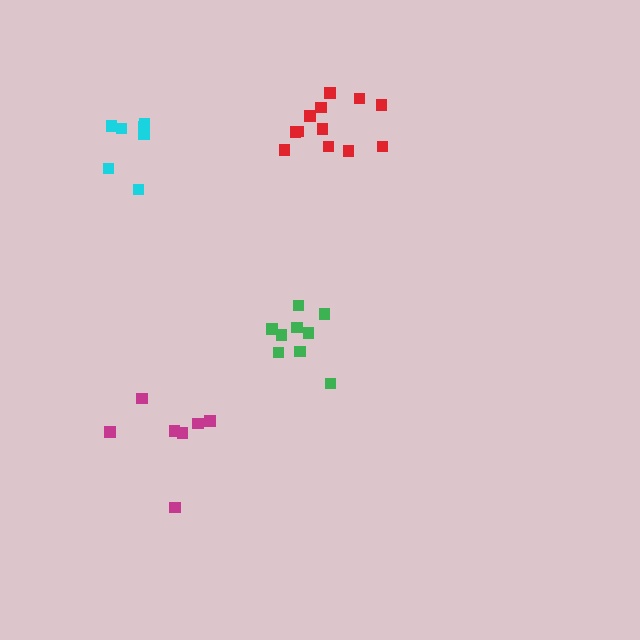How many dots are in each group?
Group 1: 7 dots, Group 2: 12 dots, Group 3: 9 dots, Group 4: 7 dots (35 total).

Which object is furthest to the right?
The red cluster is rightmost.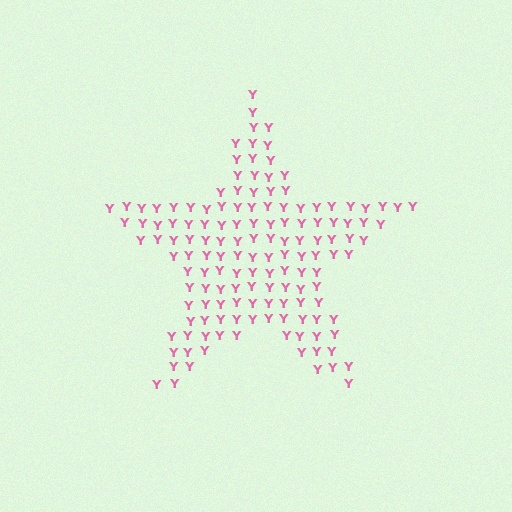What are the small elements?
The small elements are letter Y's.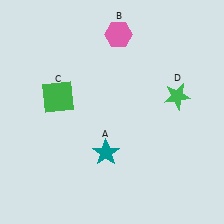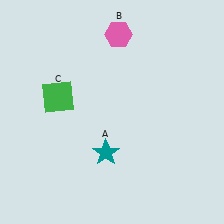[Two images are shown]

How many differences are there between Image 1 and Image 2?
There is 1 difference between the two images.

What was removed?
The green star (D) was removed in Image 2.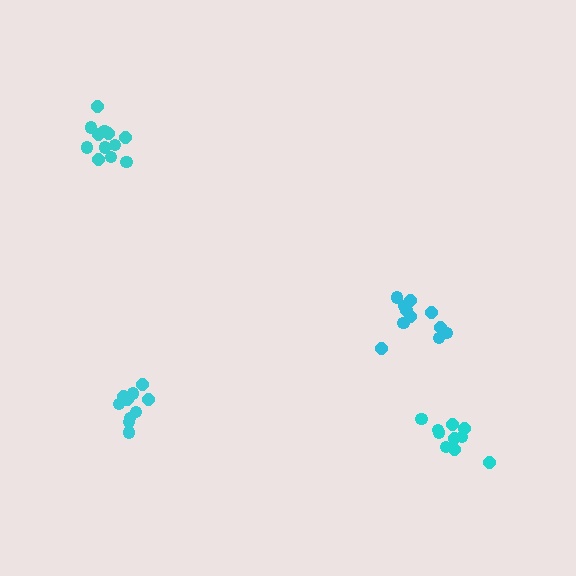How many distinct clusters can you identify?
There are 4 distinct clusters.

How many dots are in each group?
Group 1: 12 dots, Group 2: 10 dots, Group 3: 10 dots, Group 4: 11 dots (43 total).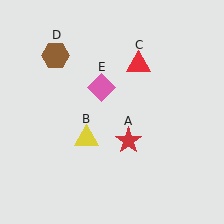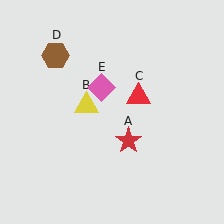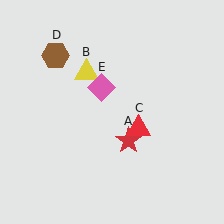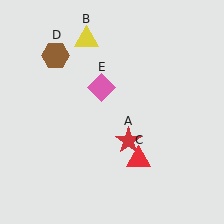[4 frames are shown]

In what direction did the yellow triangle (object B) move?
The yellow triangle (object B) moved up.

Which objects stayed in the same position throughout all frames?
Red star (object A) and brown hexagon (object D) and pink diamond (object E) remained stationary.